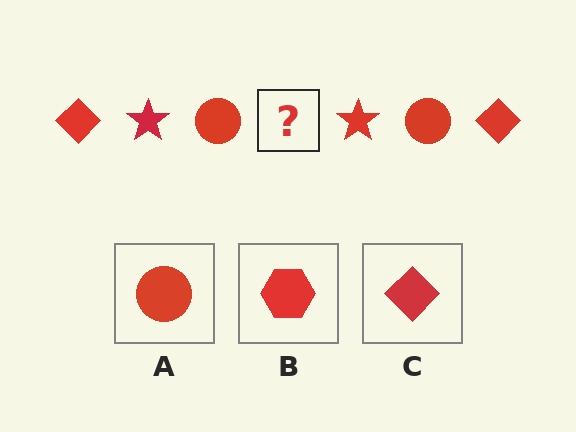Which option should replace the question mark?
Option C.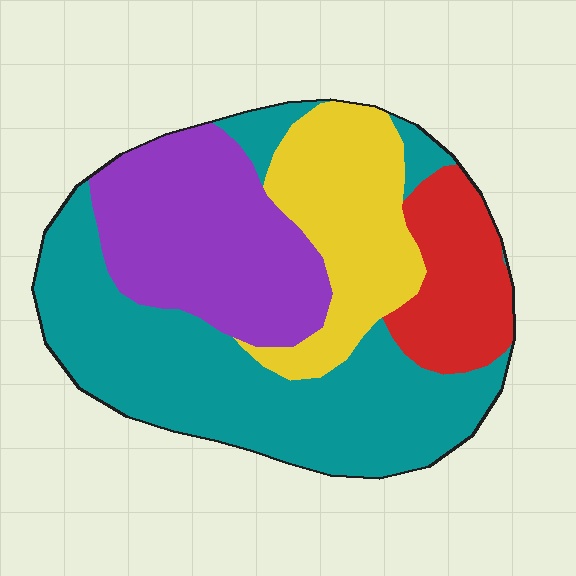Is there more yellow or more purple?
Purple.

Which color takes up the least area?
Red, at roughly 15%.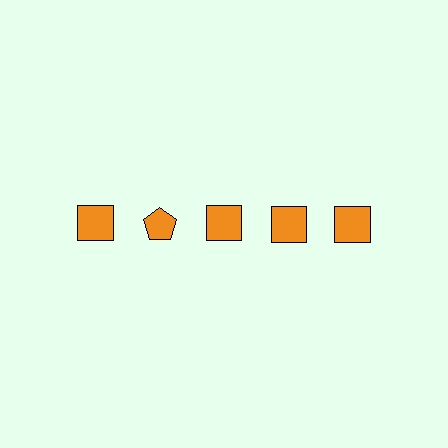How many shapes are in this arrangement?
There are 5 shapes arranged in a grid pattern.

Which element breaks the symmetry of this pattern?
The orange pentagon in the top row, second from left column breaks the symmetry. All other shapes are orange squares.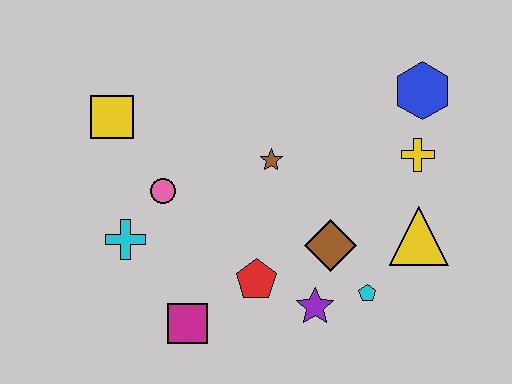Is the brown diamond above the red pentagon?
Yes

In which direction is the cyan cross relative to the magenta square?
The cyan cross is above the magenta square.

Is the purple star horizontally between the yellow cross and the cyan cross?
Yes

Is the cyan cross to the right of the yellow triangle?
No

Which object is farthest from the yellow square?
The yellow triangle is farthest from the yellow square.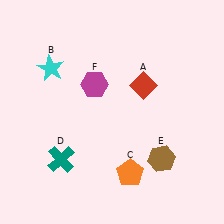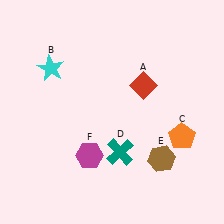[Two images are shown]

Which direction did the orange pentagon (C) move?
The orange pentagon (C) moved right.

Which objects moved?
The objects that moved are: the orange pentagon (C), the teal cross (D), the magenta hexagon (F).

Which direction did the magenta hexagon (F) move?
The magenta hexagon (F) moved down.